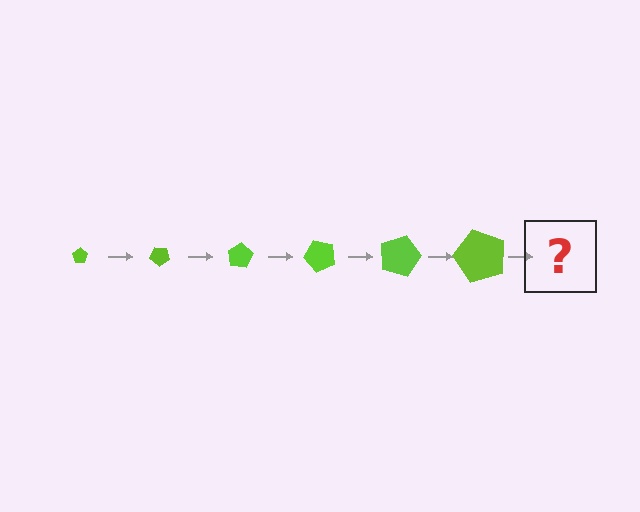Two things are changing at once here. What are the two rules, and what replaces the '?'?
The two rules are that the pentagon grows larger each step and it rotates 40 degrees each step. The '?' should be a pentagon, larger than the previous one and rotated 240 degrees from the start.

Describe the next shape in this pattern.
It should be a pentagon, larger than the previous one and rotated 240 degrees from the start.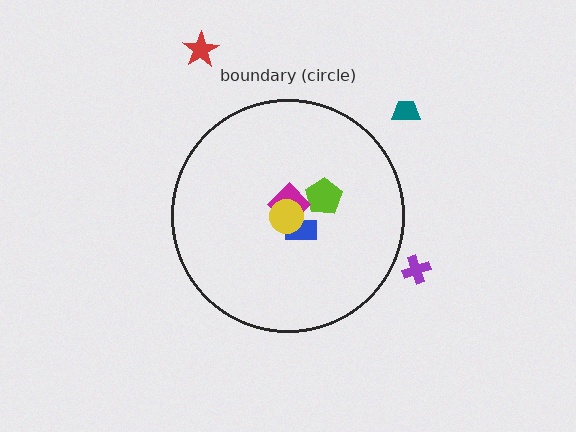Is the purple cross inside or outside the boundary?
Outside.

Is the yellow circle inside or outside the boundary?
Inside.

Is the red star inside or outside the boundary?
Outside.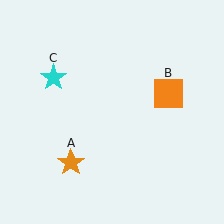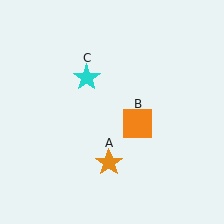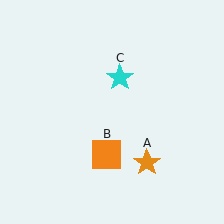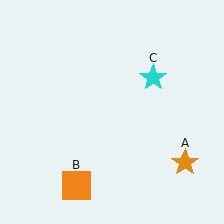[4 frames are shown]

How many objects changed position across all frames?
3 objects changed position: orange star (object A), orange square (object B), cyan star (object C).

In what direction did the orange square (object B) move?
The orange square (object B) moved down and to the left.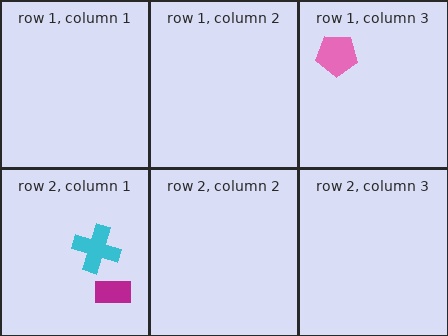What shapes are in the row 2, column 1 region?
The magenta rectangle, the cyan cross.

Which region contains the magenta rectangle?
The row 2, column 1 region.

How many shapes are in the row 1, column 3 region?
1.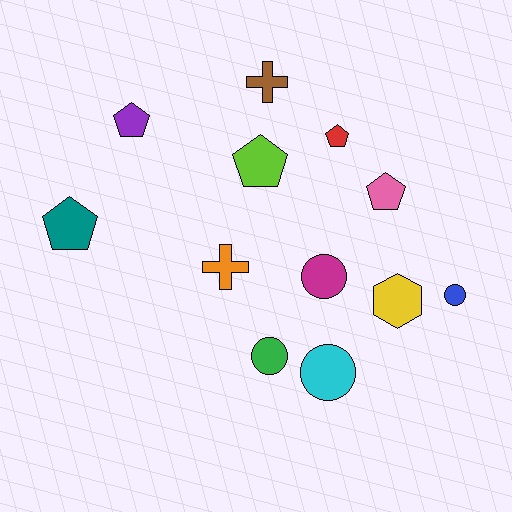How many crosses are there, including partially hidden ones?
There are 2 crosses.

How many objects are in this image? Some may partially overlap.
There are 12 objects.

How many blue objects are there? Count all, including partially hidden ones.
There is 1 blue object.